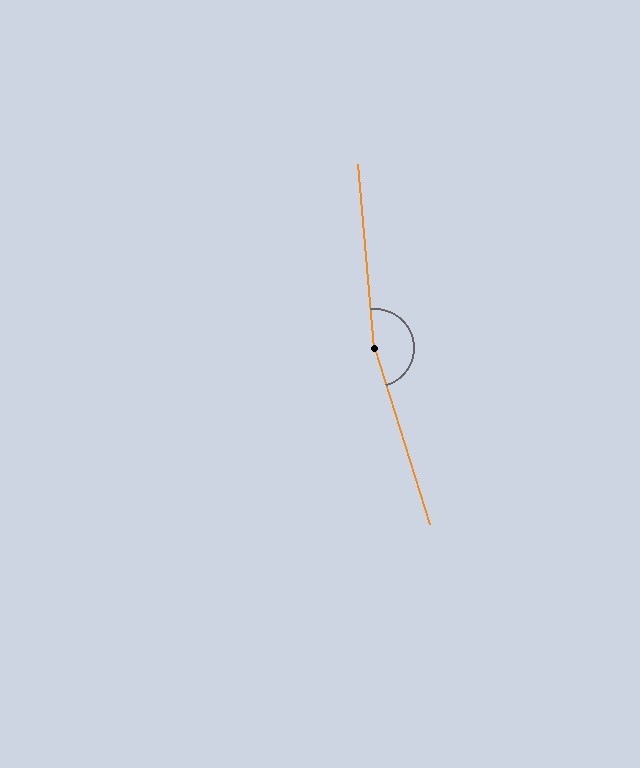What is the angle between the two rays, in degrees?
Approximately 167 degrees.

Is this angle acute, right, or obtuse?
It is obtuse.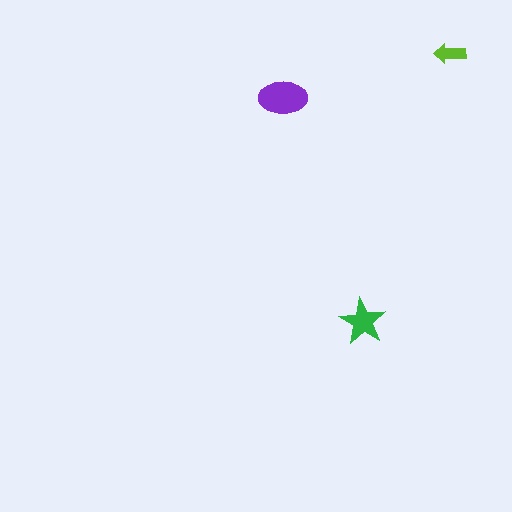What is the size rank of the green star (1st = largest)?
2nd.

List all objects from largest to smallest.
The purple ellipse, the green star, the lime arrow.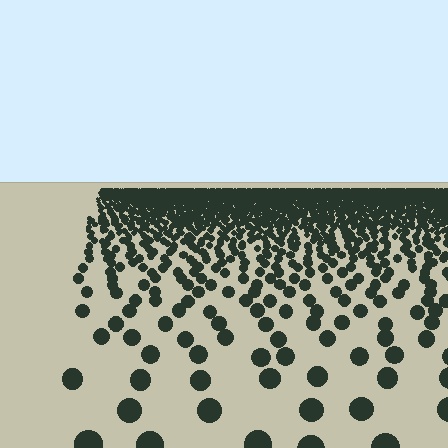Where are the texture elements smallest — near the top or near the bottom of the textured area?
Near the top.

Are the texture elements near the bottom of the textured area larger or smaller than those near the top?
Larger. Near the bottom, elements are closer to the viewer and appear at a bigger on-screen size.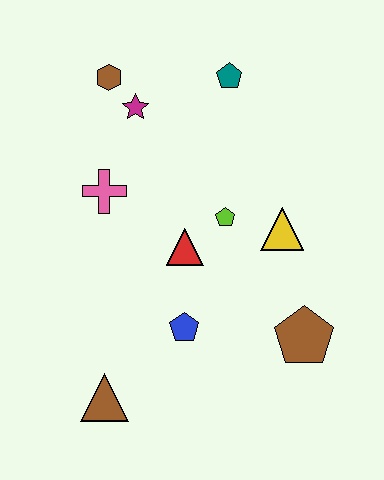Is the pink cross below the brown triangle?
No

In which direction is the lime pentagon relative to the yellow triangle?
The lime pentagon is to the left of the yellow triangle.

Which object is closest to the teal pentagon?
The magenta star is closest to the teal pentagon.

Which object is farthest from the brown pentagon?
The brown hexagon is farthest from the brown pentagon.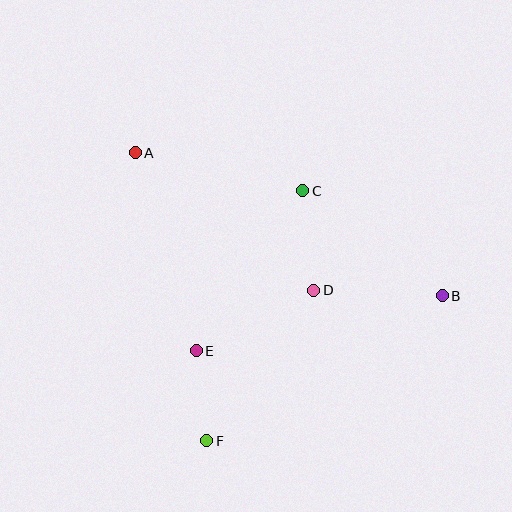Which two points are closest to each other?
Points E and F are closest to each other.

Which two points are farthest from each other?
Points A and B are farthest from each other.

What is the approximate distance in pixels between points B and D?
The distance between B and D is approximately 129 pixels.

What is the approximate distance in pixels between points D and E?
The distance between D and E is approximately 133 pixels.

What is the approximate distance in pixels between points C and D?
The distance between C and D is approximately 100 pixels.